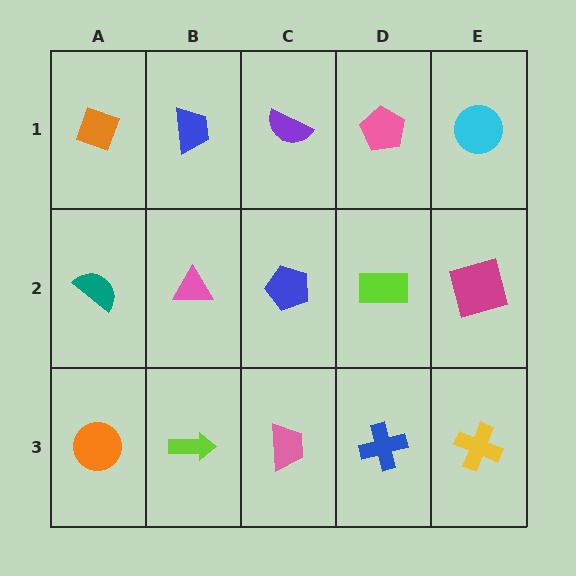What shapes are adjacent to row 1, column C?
A blue pentagon (row 2, column C), a blue trapezoid (row 1, column B), a pink pentagon (row 1, column D).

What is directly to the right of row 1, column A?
A blue trapezoid.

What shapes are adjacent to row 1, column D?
A lime rectangle (row 2, column D), a purple semicircle (row 1, column C), a cyan circle (row 1, column E).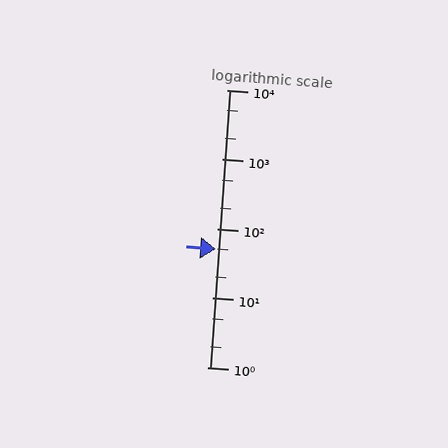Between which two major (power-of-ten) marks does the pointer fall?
The pointer is between 10 and 100.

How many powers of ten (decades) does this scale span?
The scale spans 4 decades, from 1 to 10000.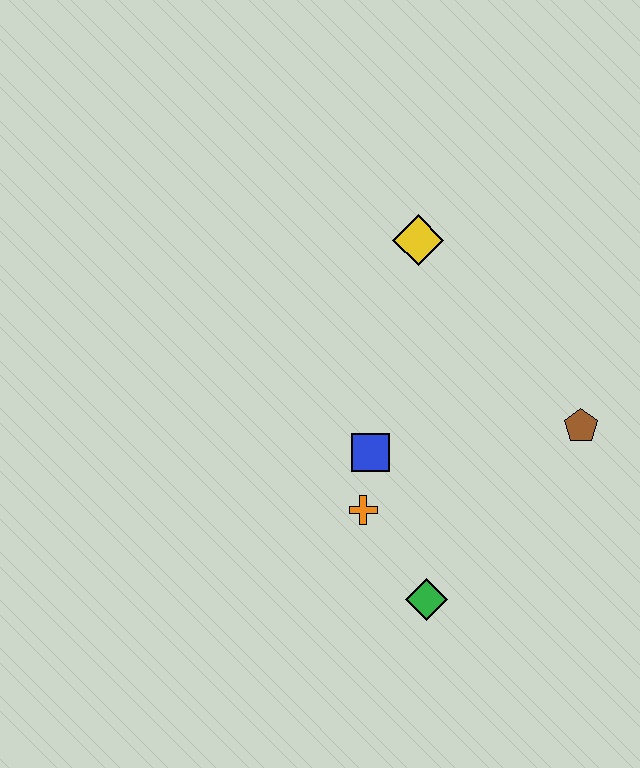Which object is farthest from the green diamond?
The yellow diamond is farthest from the green diamond.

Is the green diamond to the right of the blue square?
Yes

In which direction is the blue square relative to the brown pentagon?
The blue square is to the left of the brown pentagon.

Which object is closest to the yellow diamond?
The blue square is closest to the yellow diamond.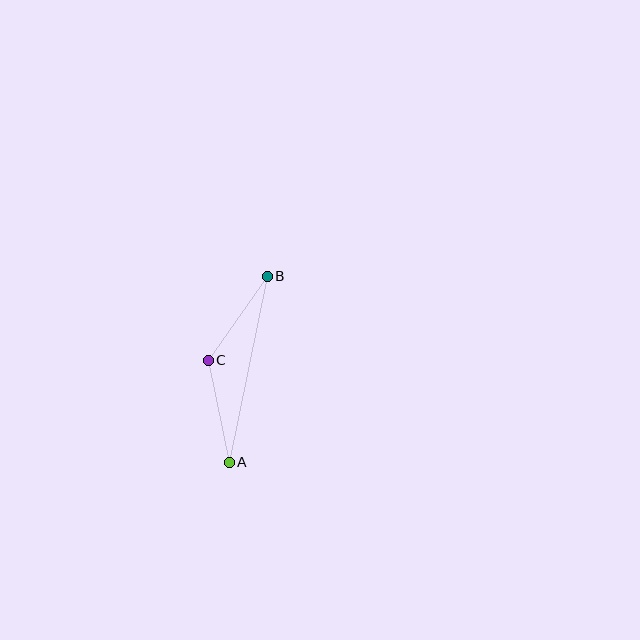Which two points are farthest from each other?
Points A and B are farthest from each other.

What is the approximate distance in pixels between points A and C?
The distance between A and C is approximately 105 pixels.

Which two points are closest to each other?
Points B and C are closest to each other.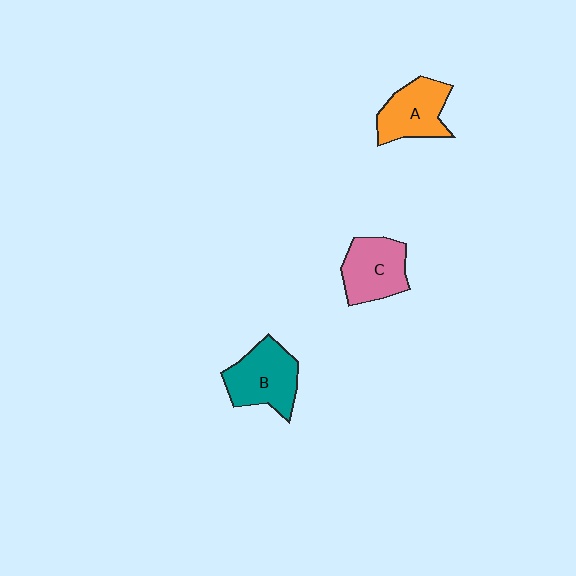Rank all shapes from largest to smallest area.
From largest to smallest: B (teal), C (pink), A (orange).